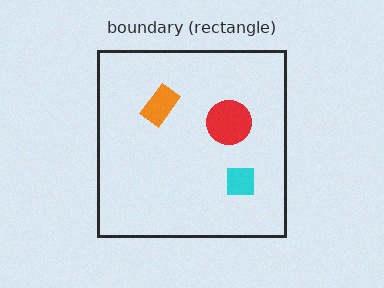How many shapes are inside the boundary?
3 inside, 0 outside.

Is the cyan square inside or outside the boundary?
Inside.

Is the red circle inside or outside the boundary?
Inside.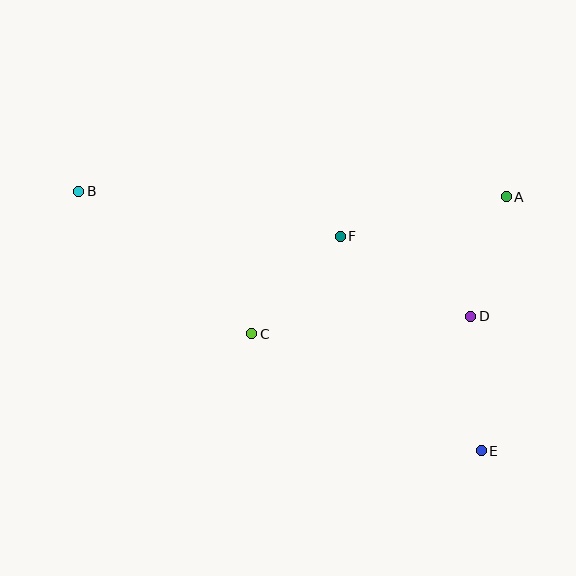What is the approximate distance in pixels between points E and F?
The distance between E and F is approximately 257 pixels.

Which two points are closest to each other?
Points A and D are closest to each other.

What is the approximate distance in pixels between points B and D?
The distance between B and D is approximately 411 pixels.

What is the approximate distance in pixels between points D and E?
The distance between D and E is approximately 135 pixels.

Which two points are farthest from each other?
Points B and E are farthest from each other.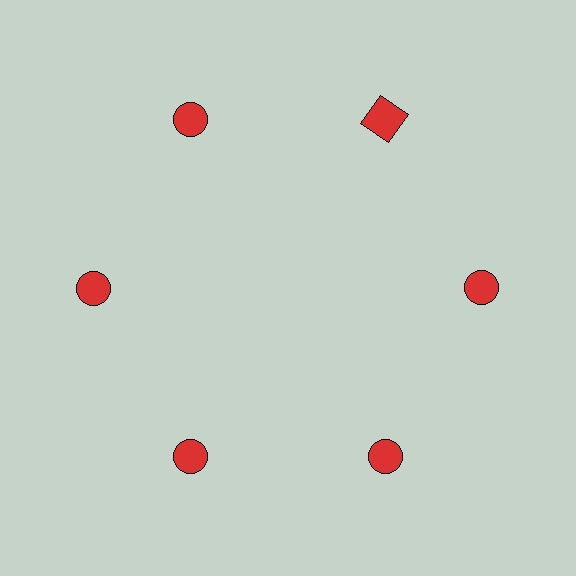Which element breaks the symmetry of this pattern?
The red square at roughly the 1 o'clock position breaks the symmetry. All other shapes are red circles.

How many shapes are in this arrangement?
There are 6 shapes arranged in a ring pattern.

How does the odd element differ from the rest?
It has a different shape: square instead of circle.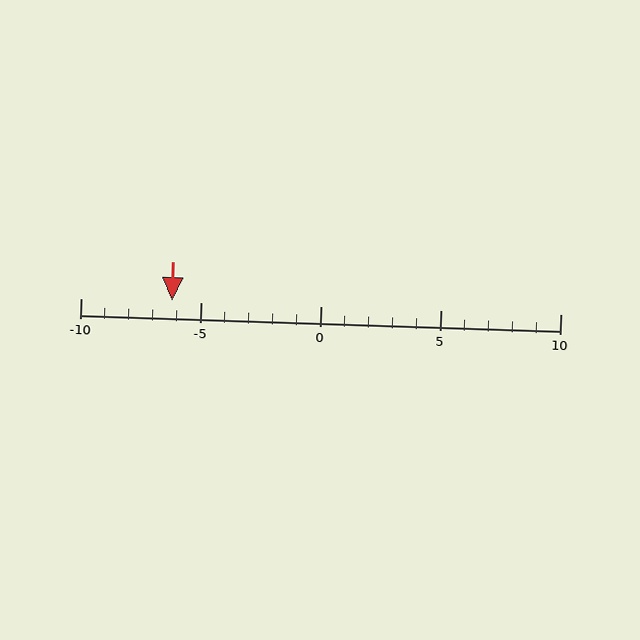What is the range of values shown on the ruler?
The ruler shows values from -10 to 10.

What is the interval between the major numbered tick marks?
The major tick marks are spaced 5 units apart.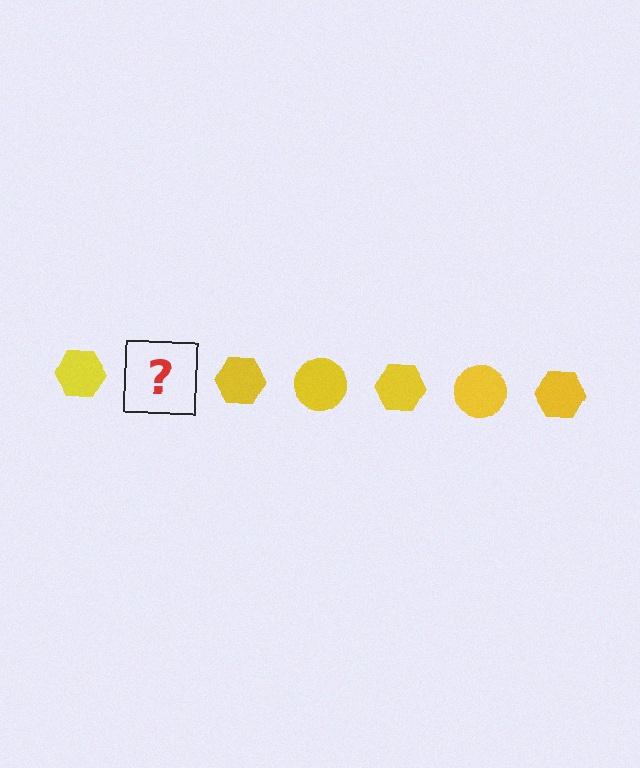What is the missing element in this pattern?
The missing element is a yellow circle.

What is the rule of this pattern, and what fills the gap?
The rule is that the pattern cycles through hexagon, circle shapes in yellow. The gap should be filled with a yellow circle.